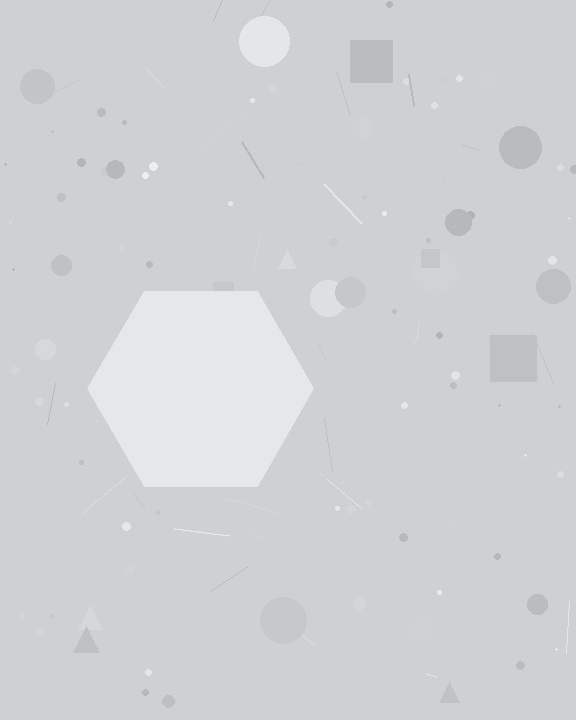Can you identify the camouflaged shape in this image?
The camouflaged shape is a hexagon.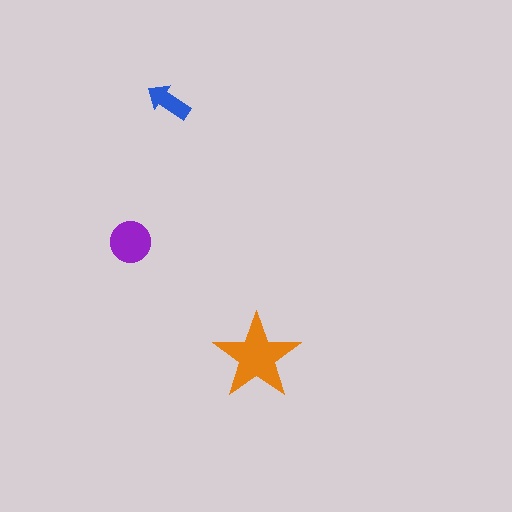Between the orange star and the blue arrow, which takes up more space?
The orange star.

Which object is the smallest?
The blue arrow.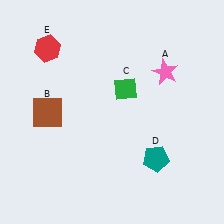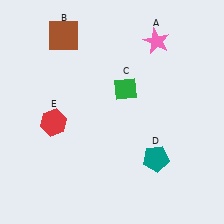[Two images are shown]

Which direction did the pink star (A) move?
The pink star (A) moved up.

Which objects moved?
The objects that moved are: the pink star (A), the brown square (B), the red hexagon (E).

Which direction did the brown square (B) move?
The brown square (B) moved up.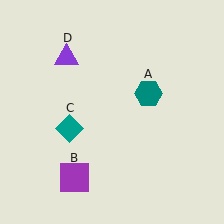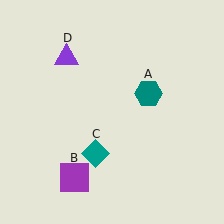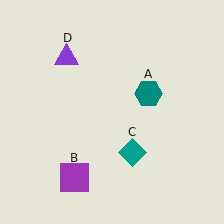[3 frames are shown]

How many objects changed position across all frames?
1 object changed position: teal diamond (object C).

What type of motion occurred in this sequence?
The teal diamond (object C) rotated counterclockwise around the center of the scene.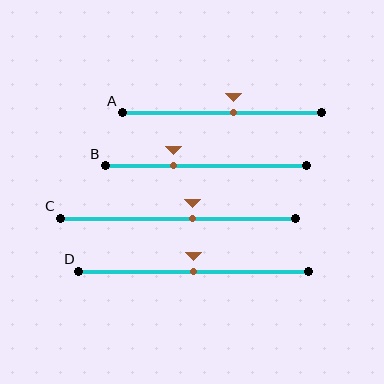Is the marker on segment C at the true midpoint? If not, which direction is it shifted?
No, the marker on segment C is shifted to the right by about 6% of the segment length.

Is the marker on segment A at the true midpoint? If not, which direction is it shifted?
No, the marker on segment A is shifted to the right by about 6% of the segment length.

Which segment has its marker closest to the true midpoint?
Segment D has its marker closest to the true midpoint.